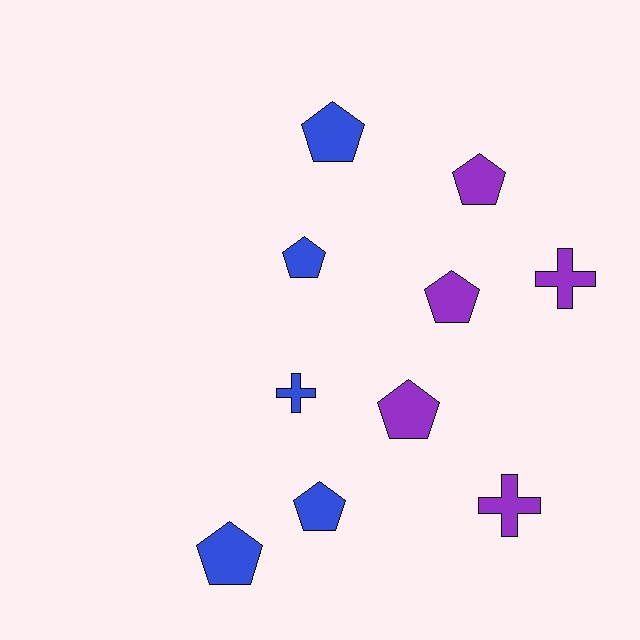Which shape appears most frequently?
Pentagon, with 7 objects.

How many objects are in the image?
There are 10 objects.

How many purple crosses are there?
There are 2 purple crosses.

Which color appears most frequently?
Blue, with 5 objects.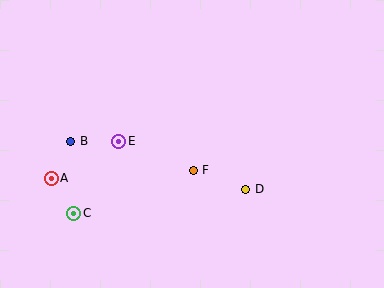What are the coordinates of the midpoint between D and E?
The midpoint between D and E is at (182, 165).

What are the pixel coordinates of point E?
Point E is at (119, 141).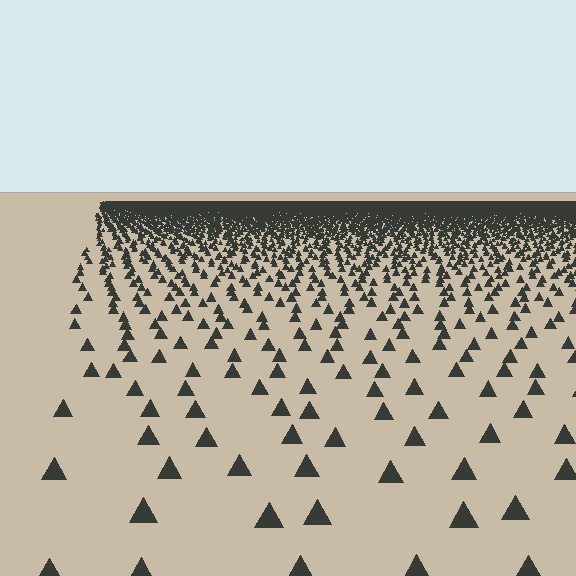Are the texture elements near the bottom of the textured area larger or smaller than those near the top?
Larger. Near the bottom, elements are closer to the viewer and appear at a bigger on-screen size.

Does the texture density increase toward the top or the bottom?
Density increases toward the top.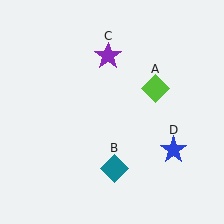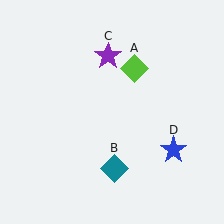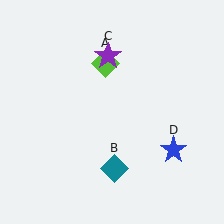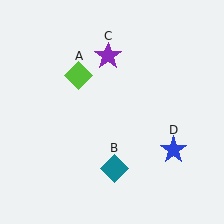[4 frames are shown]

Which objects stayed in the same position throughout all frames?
Teal diamond (object B) and purple star (object C) and blue star (object D) remained stationary.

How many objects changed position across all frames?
1 object changed position: lime diamond (object A).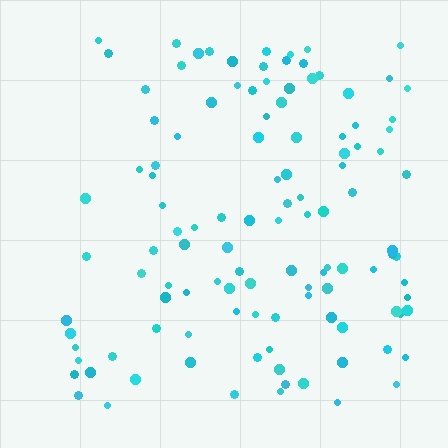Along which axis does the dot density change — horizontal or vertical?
Horizontal.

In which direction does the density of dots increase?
From left to right, with the right side densest.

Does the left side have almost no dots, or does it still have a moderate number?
Still a moderate number, just noticeably fewer than the right.